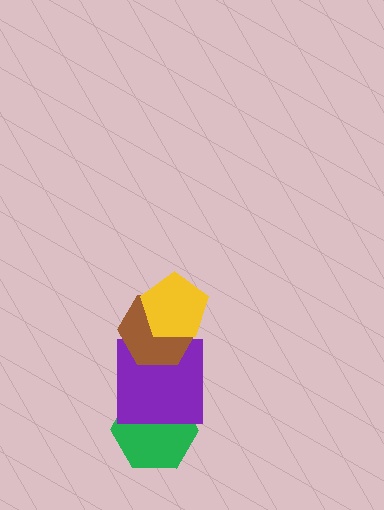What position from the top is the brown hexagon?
The brown hexagon is 2nd from the top.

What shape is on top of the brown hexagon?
The yellow pentagon is on top of the brown hexagon.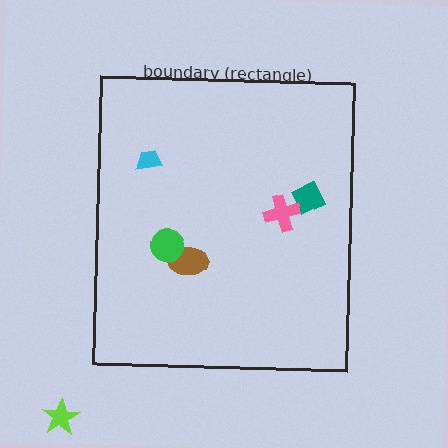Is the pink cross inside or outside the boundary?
Inside.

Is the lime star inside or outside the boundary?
Outside.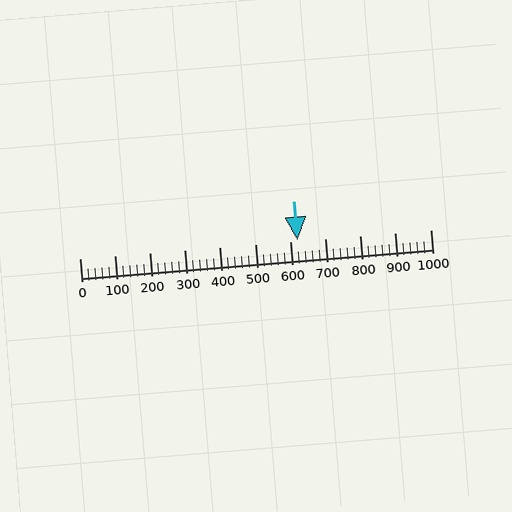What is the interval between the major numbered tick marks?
The major tick marks are spaced 100 units apart.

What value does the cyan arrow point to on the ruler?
The cyan arrow points to approximately 620.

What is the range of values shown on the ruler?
The ruler shows values from 0 to 1000.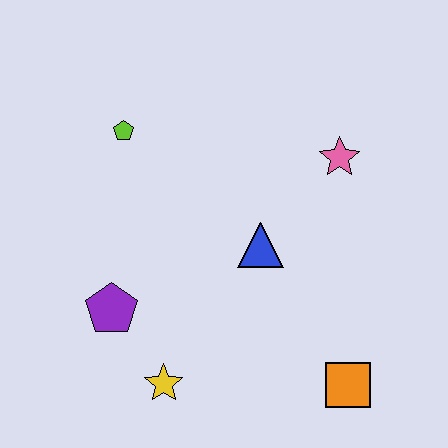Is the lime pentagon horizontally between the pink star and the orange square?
No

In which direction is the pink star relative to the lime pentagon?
The pink star is to the right of the lime pentagon.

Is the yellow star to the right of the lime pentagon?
Yes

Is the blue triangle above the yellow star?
Yes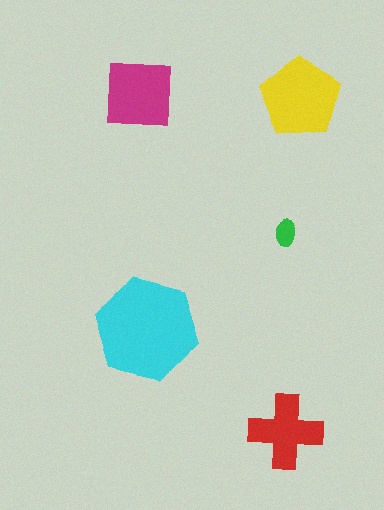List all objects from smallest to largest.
The green ellipse, the red cross, the magenta square, the yellow pentagon, the cyan hexagon.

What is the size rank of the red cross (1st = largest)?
4th.